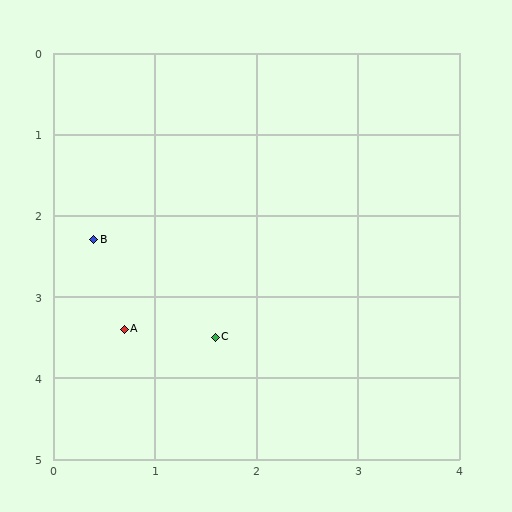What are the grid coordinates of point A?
Point A is at approximately (0.7, 3.4).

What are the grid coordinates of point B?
Point B is at approximately (0.4, 2.3).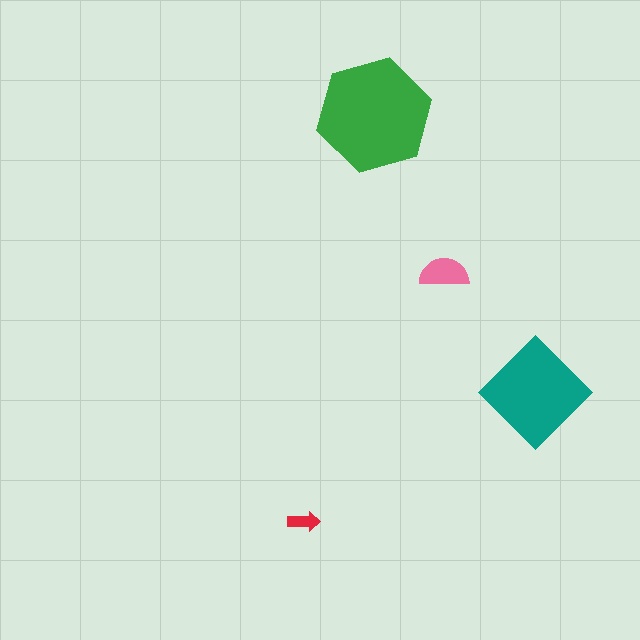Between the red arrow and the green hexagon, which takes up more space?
The green hexagon.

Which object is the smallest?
The red arrow.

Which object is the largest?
The green hexagon.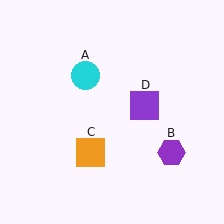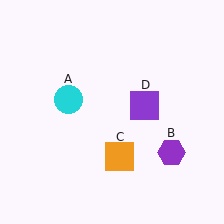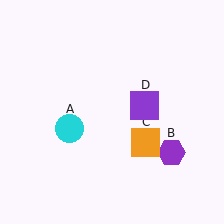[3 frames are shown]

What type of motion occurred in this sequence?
The cyan circle (object A), orange square (object C) rotated counterclockwise around the center of the scene.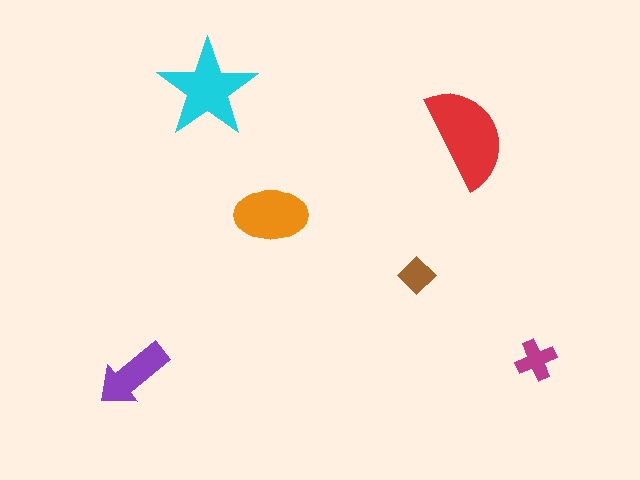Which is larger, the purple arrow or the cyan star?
The cyan star.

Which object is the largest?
The red semicircle.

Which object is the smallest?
The brown diamond.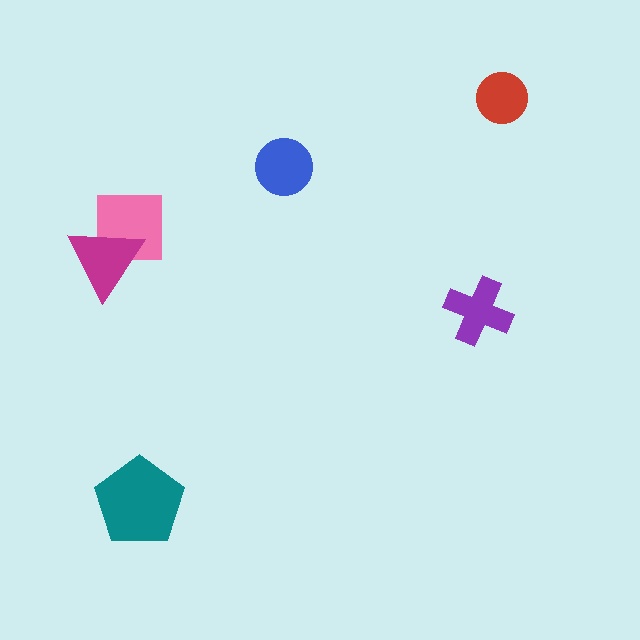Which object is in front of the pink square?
The magenta triangle is in front of the pink square.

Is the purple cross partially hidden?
No, no other shape covers it.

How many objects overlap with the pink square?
1 object overlaps with the pink square.